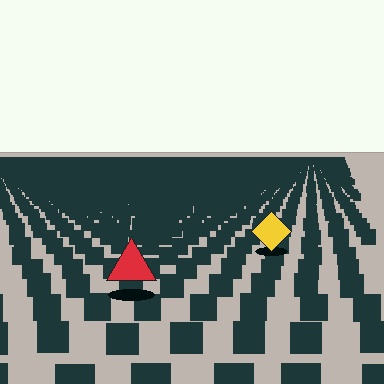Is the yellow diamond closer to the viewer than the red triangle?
No. The red triangle is closer — you can tell from the texture gradient: the ground texture is coarser near it.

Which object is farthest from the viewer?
The yellow diamond is farthest from the viewer. It appears smaller and the ground texture around it is denser.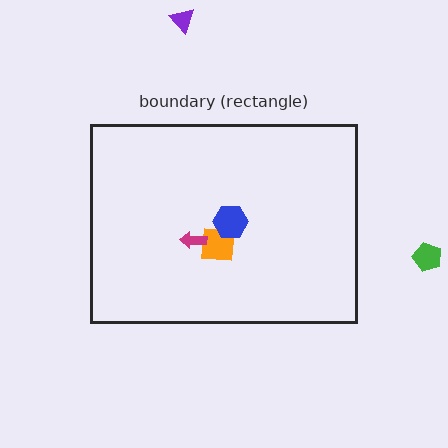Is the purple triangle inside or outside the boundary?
Outside.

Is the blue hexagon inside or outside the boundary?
Inside.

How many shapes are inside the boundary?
3 inside, 2 outside.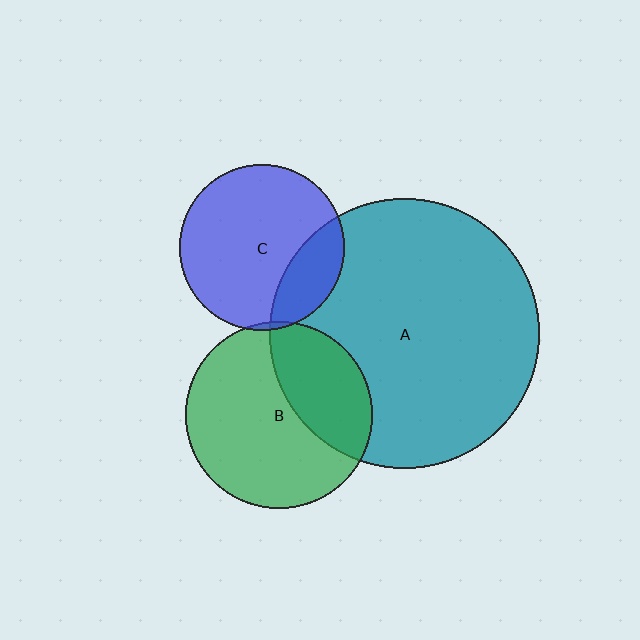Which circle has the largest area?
Circle A (teal).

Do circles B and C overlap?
Yes.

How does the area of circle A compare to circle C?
Approximately 2.6 times.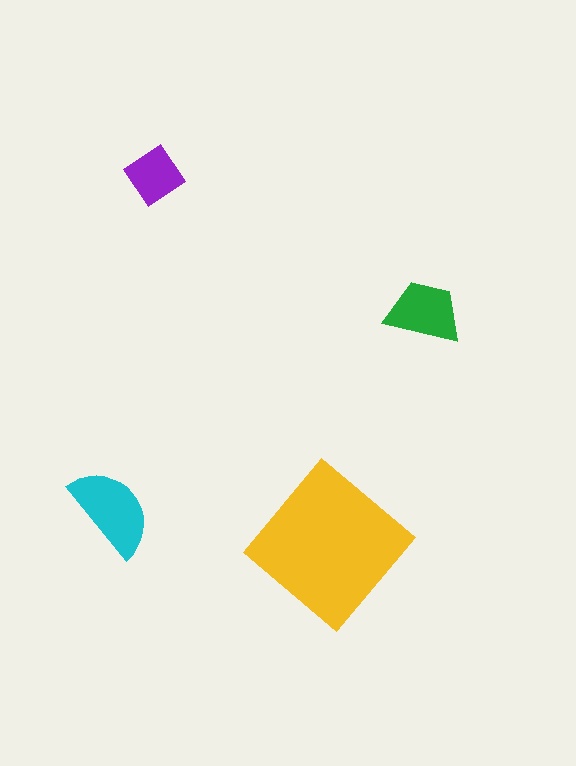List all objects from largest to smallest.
The yellow diamond, the cyan semicircle, the green trapezoid, the purple diamond.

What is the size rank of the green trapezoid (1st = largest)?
3rd.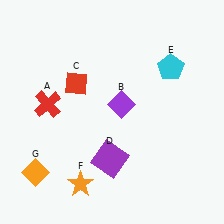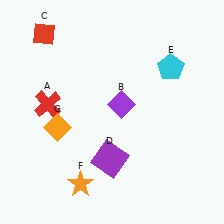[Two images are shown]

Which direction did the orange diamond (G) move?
The orange diamond (G) moved up.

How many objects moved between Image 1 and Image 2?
2 objects moved between the two images.